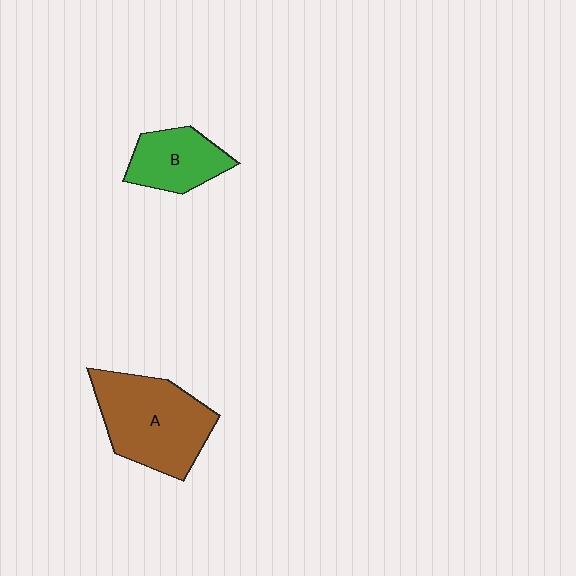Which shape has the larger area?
Shape A (brown).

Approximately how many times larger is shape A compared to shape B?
Approximately 1.8 times.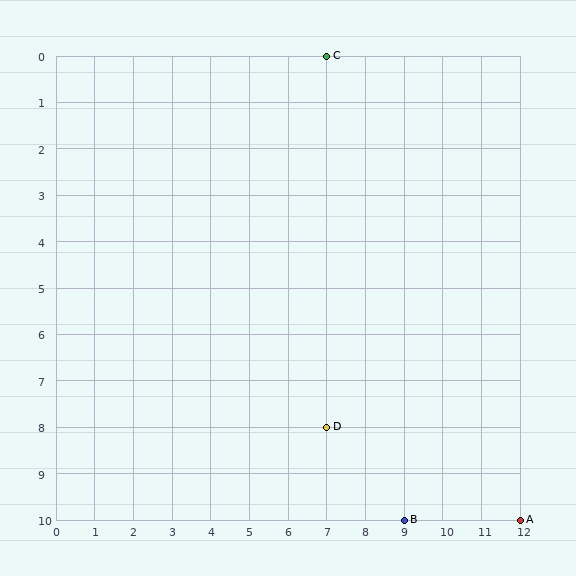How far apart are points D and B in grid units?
Points D and B are 2 columns and 2 rows apart (about 2.8 grid units diagonally).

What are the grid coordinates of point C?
Point C is at grid coordinates (7, 0).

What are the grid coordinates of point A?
Point A is at grid coordinates (12, 10).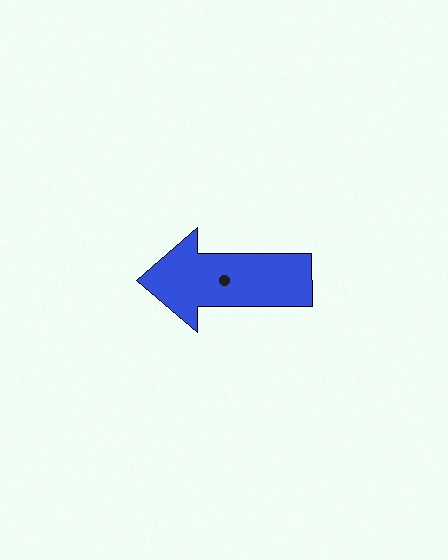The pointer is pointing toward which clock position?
Roughly 9 o'clock.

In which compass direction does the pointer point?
West.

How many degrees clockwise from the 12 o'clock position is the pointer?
Approximately 270 degrees.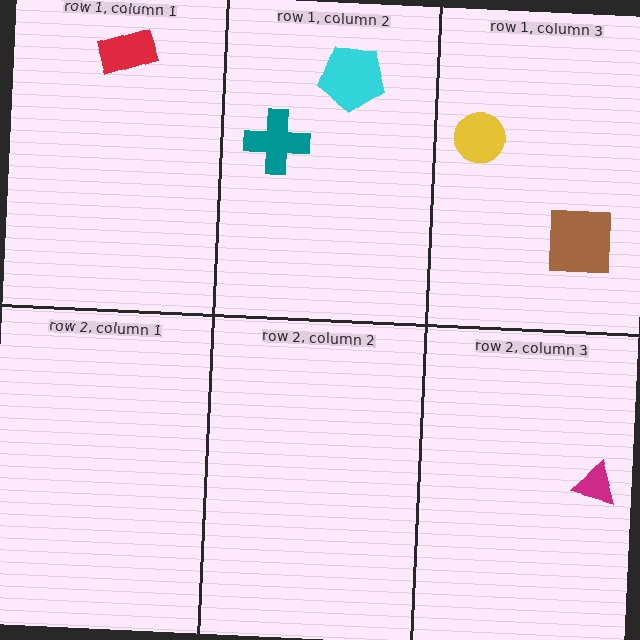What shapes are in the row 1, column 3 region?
The brown square, the yellow circle.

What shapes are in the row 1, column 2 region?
The teal cross, the cyan pentagon.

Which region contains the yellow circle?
The row 1, column 3 region.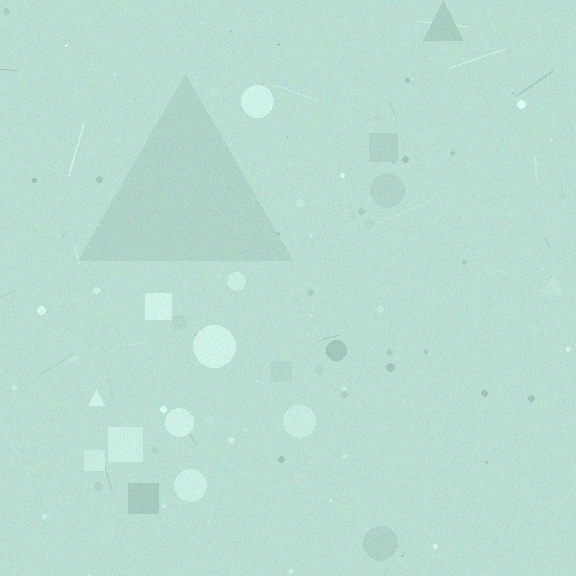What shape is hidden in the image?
A triangle is hidden in the image.